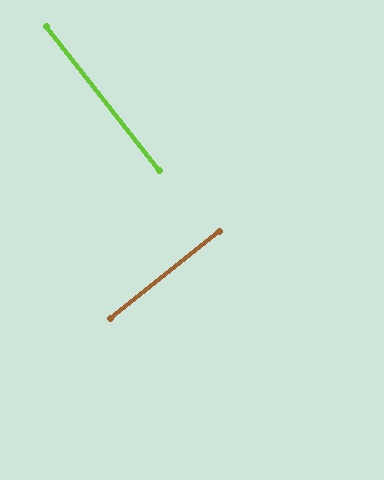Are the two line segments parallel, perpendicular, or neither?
Perpendicular — they meet at approximately 90°.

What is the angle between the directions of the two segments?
Approximately 90 degrees.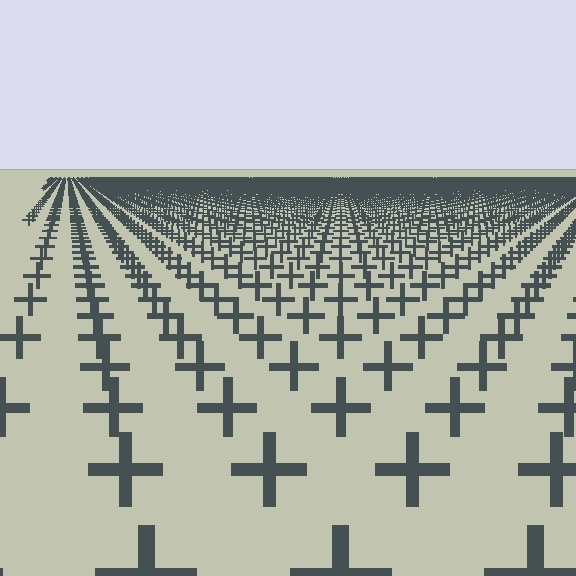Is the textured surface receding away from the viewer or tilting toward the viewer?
The surface is receding away from the viewer. Texture elements get smaller and denser toward the top.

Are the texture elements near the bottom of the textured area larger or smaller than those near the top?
Larger. Near the bottom, elements are closer to the viewer and appear at a bigger on-screen size.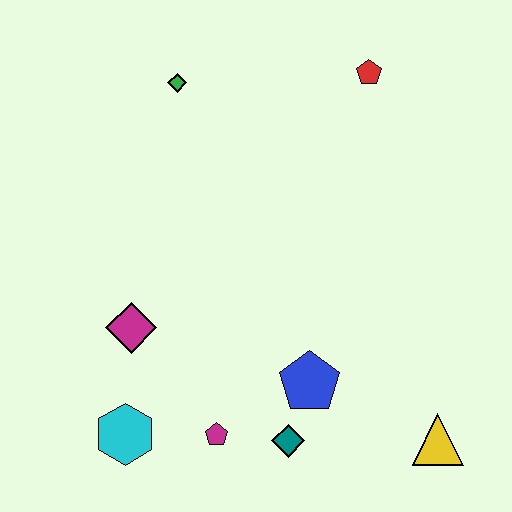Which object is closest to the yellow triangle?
The blue pentagon is closest to the yellow triangle.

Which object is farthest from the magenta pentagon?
The red pentagon is farthest from the magenta pentagon.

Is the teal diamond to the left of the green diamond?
No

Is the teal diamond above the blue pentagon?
No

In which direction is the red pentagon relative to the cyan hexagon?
The red pentagon is above the cyan hexagon.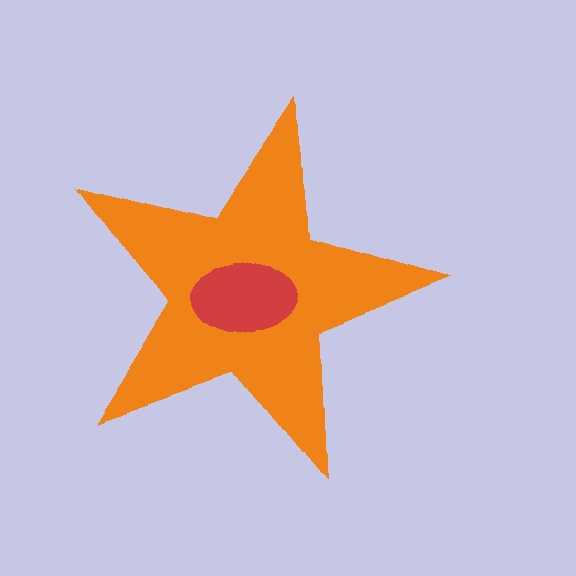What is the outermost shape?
The orange star.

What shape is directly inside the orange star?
The red ellipse.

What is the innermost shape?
The red ellipse.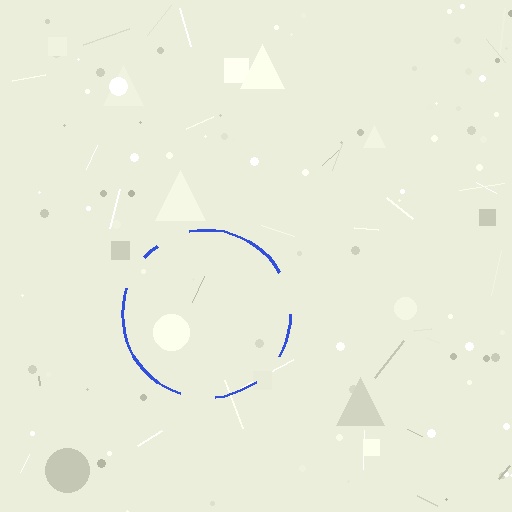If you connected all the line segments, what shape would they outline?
They would outline a circle.